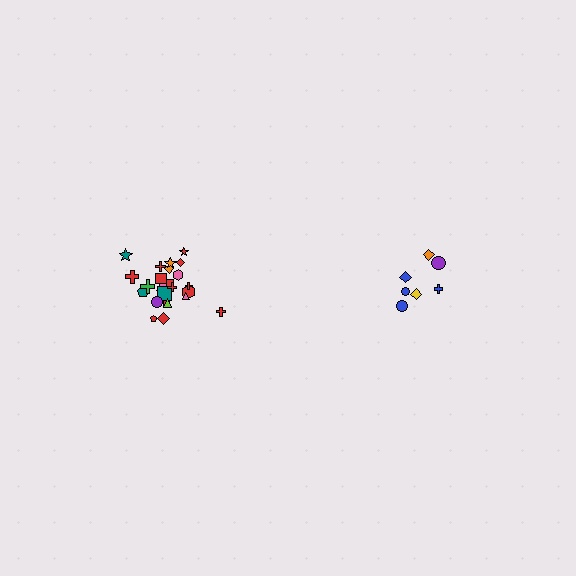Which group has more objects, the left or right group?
The left group.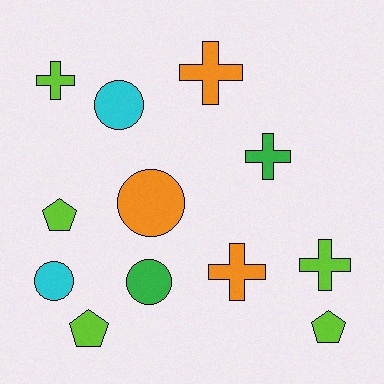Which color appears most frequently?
Lime, with 5 objects.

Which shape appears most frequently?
Cross, with 5 objects.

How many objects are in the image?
There are 12 objects.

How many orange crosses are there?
There are 2 orange crosses.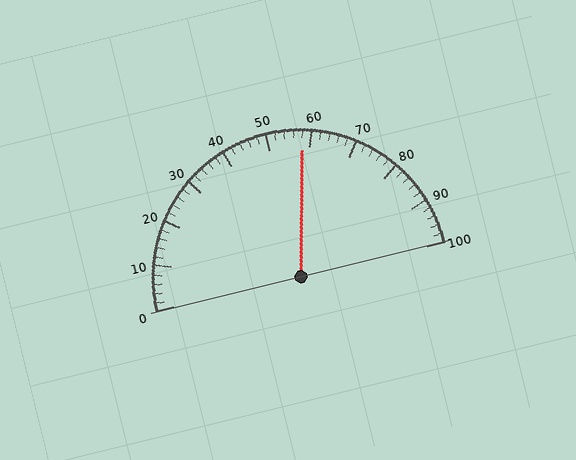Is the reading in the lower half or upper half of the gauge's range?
The reading is in the upper half of the range (0 to 100).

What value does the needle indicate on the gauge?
The needle indicates approximately 58.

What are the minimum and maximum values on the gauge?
The gauge ranges from 0 to 100.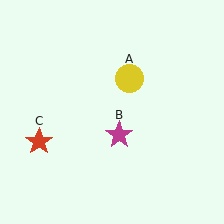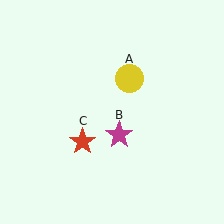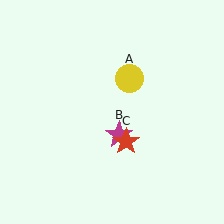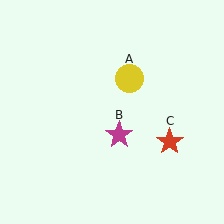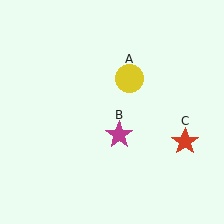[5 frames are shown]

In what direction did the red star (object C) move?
The red star (object C) moved right.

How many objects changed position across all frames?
1 object changed position: red star (object C).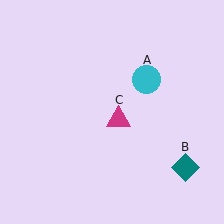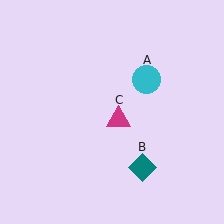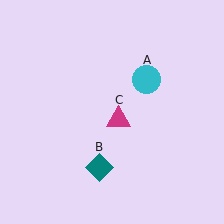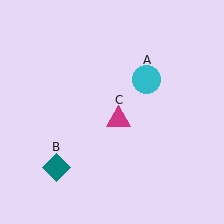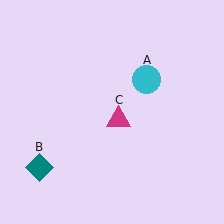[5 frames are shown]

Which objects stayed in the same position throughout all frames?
Cyan circle (object A) and magenta triangle (object C) remained stationary.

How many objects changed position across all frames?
1 object changed position: teal diamond (object B).